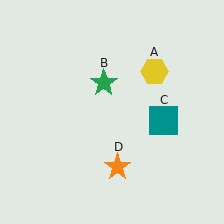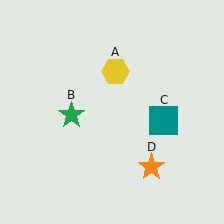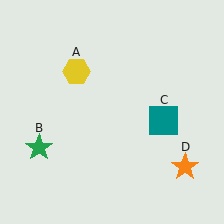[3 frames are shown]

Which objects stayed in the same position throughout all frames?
Teal square (object C) remained stationary.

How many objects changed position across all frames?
3 objects changed position: yellow hexagon (object A), green star (object B), orange star (object D).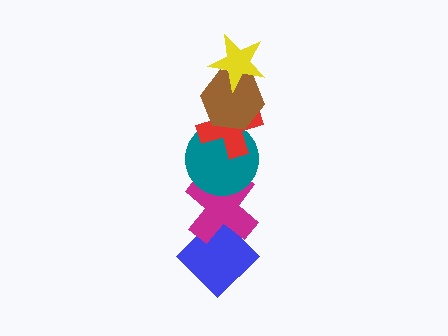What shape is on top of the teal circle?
The red cross is on top of the teal circle.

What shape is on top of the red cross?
The brown hexagon is on top of the red cross.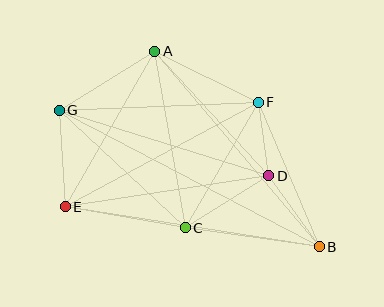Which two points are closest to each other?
Points D and F are closest to each other.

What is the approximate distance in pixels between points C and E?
The distance between C and E is approximately 122 pixels.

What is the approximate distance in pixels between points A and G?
The distance between A and G is approximately 112 pixels.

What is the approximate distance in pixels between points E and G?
The distance between E and G is approximately 97 pixels.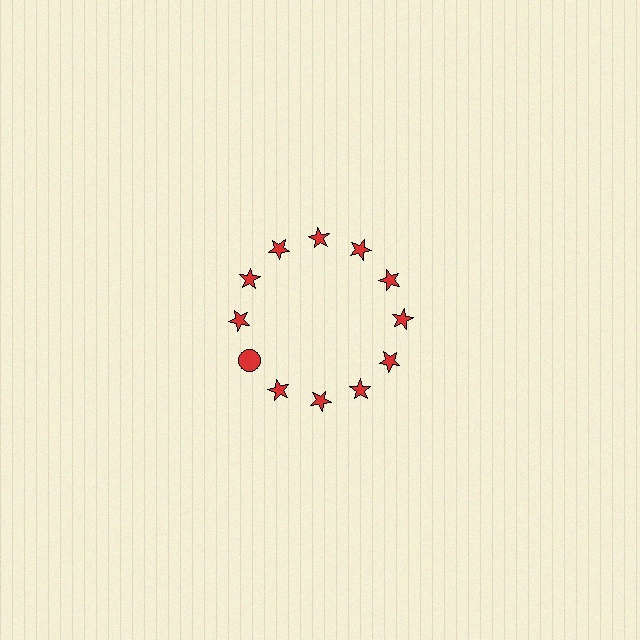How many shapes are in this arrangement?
There are 12 shapes arranged in a ring pattern.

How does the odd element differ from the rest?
It has a different shape: circle instead of star.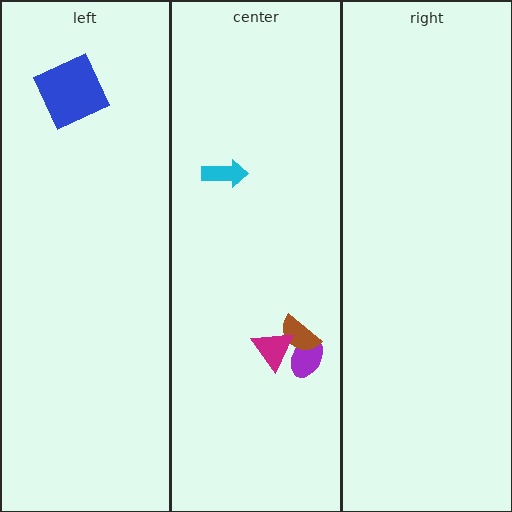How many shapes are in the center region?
4.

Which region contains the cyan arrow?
The center region.